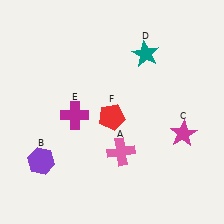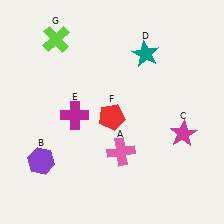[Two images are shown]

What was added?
A lime cross (G) was added in Image 2.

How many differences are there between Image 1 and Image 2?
There is 1 difference between the two images.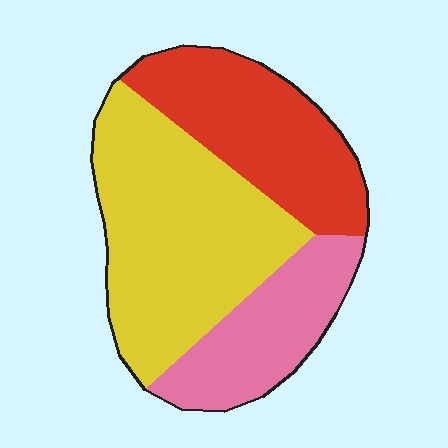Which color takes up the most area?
Yellow, at roughly 45%.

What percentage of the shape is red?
Red covers around 30% of the shape.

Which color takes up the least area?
Pink, at roughly 25%.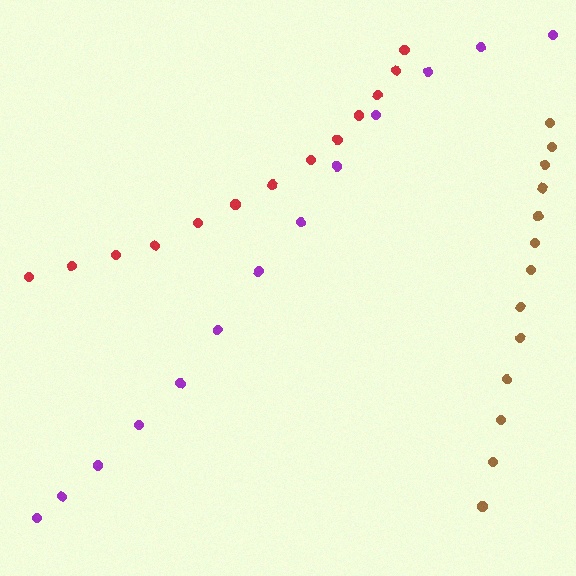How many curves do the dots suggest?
There are 3 distinct paths.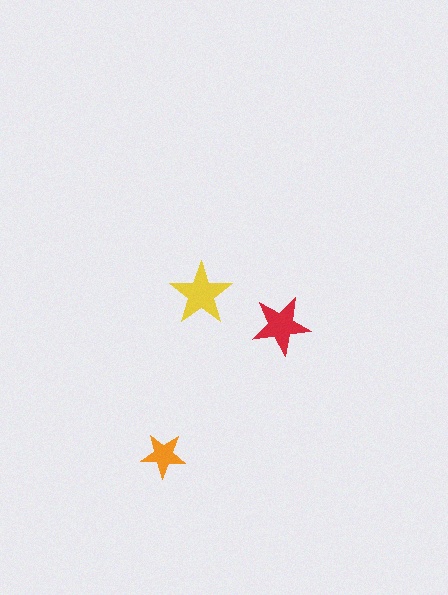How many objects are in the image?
There are 3 objects in the image.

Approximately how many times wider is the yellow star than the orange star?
About 1.5 times wider.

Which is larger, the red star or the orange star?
The red one.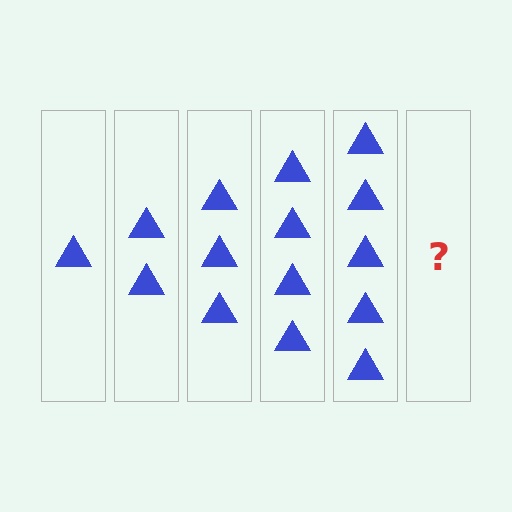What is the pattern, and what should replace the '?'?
The pattern is that each step adds one more triangle. The '?' should be 6 triangles.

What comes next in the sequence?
The next element should be 6 triangles.